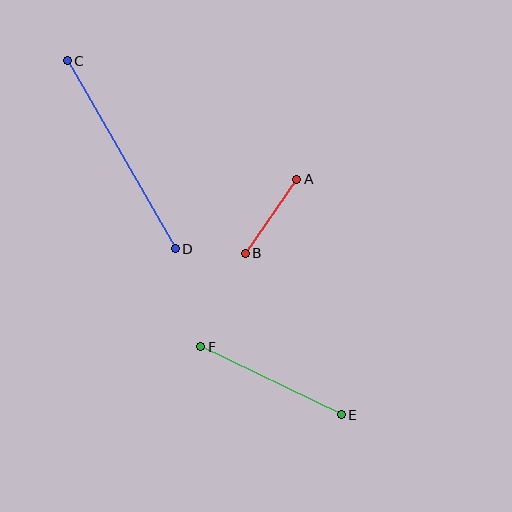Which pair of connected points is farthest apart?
Points C and D are farthest apart.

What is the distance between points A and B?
The distance is approximately 90 pixels.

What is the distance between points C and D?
The distance is approximately 217 pixels.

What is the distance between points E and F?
The distance is approximately 156 pixels.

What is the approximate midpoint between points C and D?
The midpoint is at approximately (121, 155) pixels.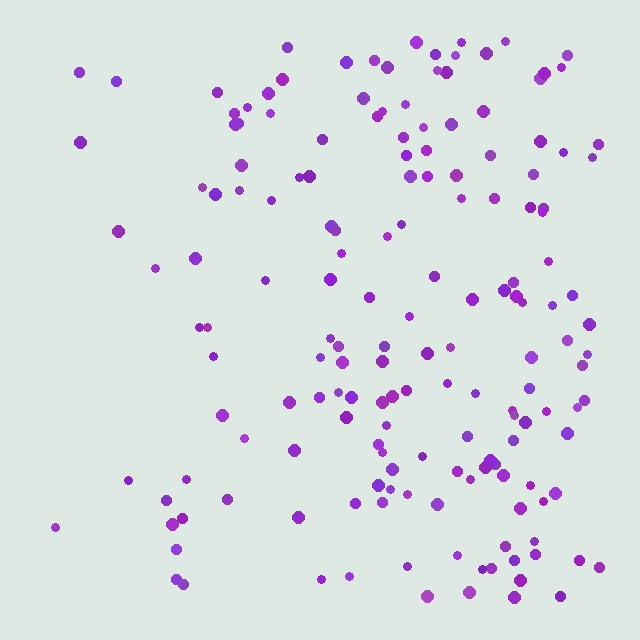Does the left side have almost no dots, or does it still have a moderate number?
Still a moderate number, just noticeably fewer than the right.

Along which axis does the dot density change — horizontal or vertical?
Horizontal.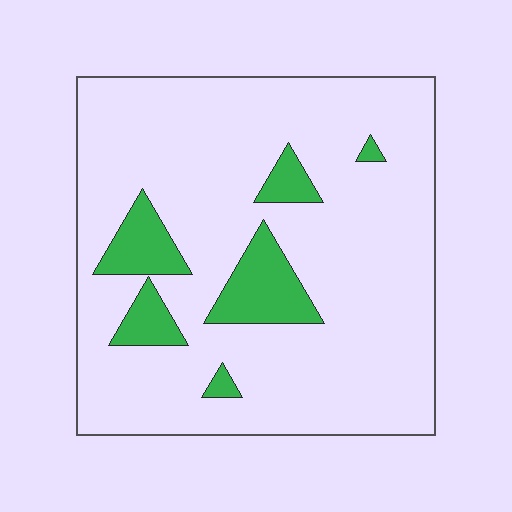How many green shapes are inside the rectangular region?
6.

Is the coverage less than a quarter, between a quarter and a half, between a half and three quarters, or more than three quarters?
Less than a quarter.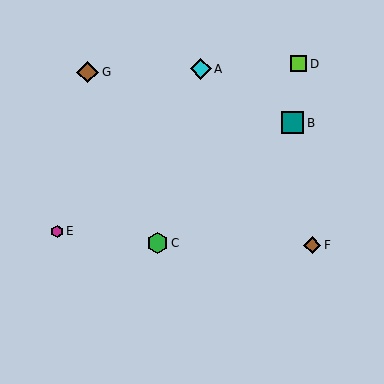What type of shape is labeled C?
Shape C is a green hexagon.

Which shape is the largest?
The teal square (labeled B) is the largest.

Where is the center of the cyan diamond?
The center of the cyan diamond is at (201, 69).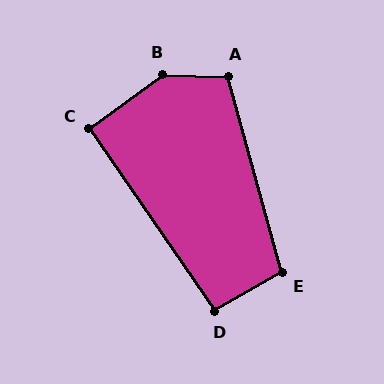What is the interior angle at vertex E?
Approximately 104 degrees (obtuse).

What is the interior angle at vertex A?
Approximately 107 degrees (obtuse).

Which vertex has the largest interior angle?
B, at approximately 142 degrees.